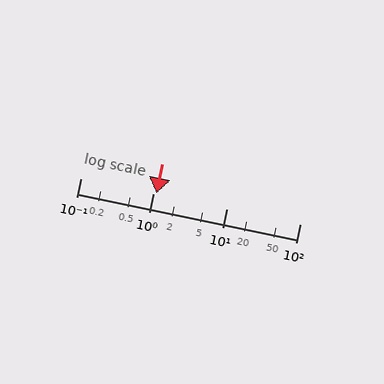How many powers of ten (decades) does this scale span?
The scale spans 3 decades, from 0.1 to 100.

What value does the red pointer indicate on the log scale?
The pointer indicates approximately 1.1.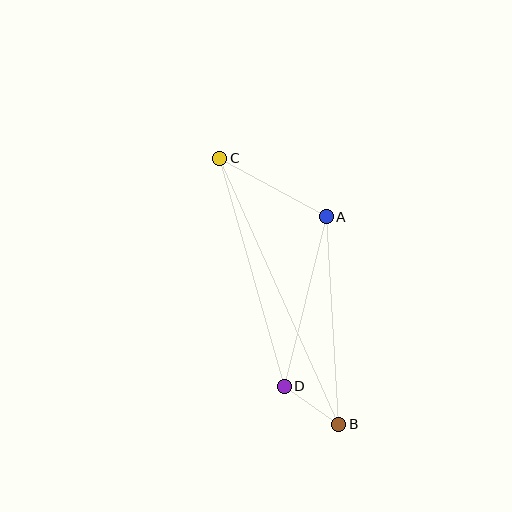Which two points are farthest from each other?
Points B and C are farthest from each other.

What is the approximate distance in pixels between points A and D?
The distance between A and D is approximately 175 pixels.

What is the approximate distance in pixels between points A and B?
The distance between A and B is approximately 208 pixels.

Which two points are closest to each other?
Points B and D are closest to each other.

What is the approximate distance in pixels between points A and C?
The distance between A and C is approximately 121 pixels.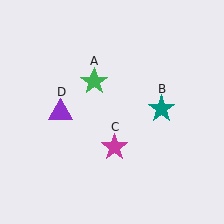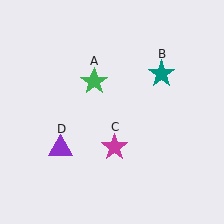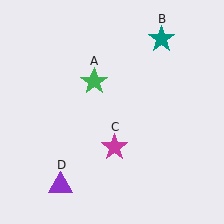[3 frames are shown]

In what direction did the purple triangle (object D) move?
The purple triangle (object D) moved down.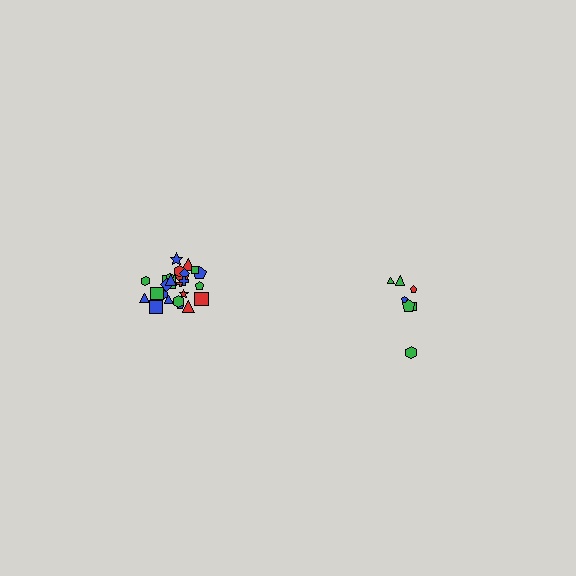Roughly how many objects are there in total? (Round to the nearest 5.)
Roughly 30 objects in total.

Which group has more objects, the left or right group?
The left group.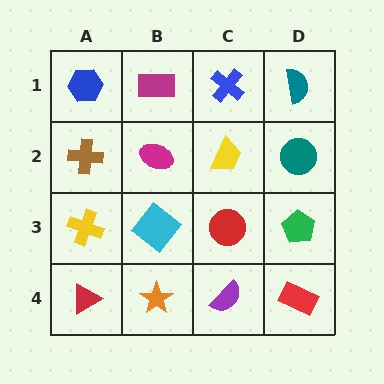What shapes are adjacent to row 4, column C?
A red circle (row 3, column C), an orange star (row 4, column B), a red rectangle (row 4, column D).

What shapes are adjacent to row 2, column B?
A magenta rectangle (row 1, column B), a cyan diamond (row 3, column B), a brown cross (row 2, column A), a yellow trapezoid (row 2, column C).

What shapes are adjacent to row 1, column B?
A magenta ellipse (row 2, column B), a blue hexagon (row 1, column A), a blue cross (row 1, column C).